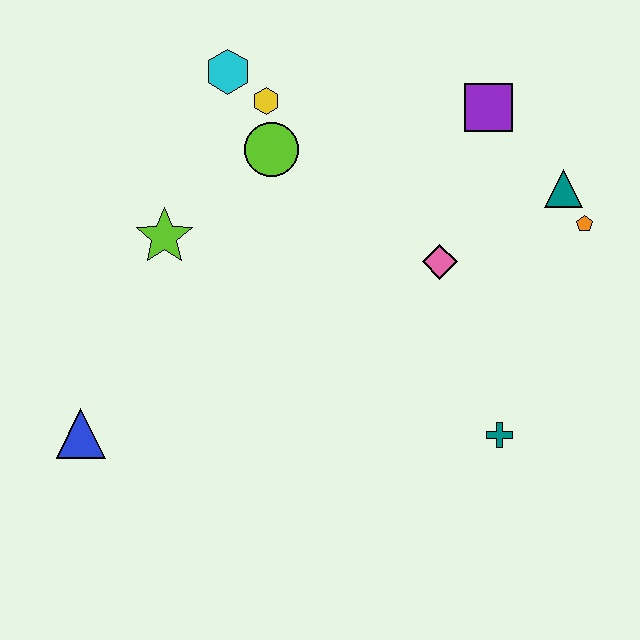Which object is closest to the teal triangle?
The orange pentagon is closest to the teal triangle.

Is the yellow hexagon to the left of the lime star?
No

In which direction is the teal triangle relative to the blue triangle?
The teal triangle is to the right of the blue triangle.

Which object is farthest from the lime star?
The orange pentagon is farthest from the lime star.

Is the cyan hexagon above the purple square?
Yes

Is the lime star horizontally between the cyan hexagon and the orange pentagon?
No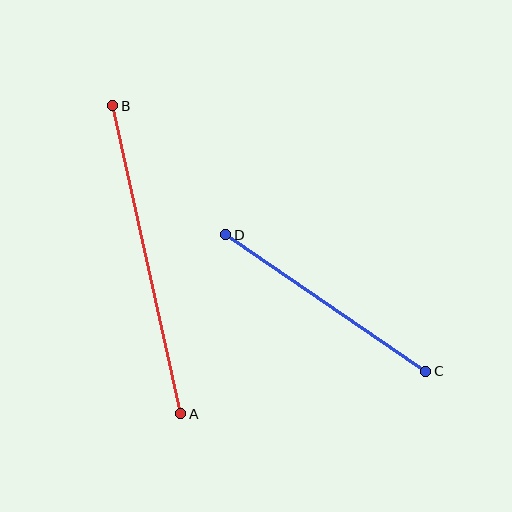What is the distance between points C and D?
The distance is approximately 242 pixels.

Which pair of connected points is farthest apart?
Points A and B are farthest apart.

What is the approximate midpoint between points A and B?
The midpoint is at approximately (147, 260) pixels.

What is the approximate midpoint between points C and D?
The midpoint is at approximately (326, 303) pixels.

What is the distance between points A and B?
The distance is approximately 315 pixels.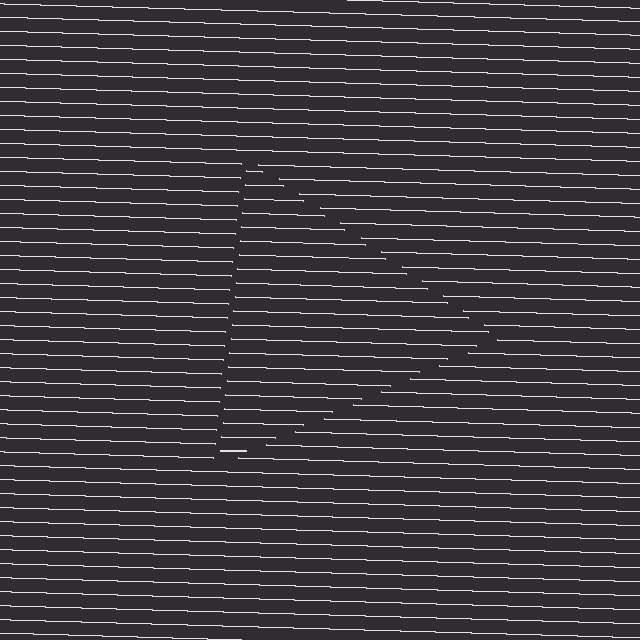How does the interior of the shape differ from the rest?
The interior of the shape contains the same grating, shifted by half a period — the contour is defined by the phase discontinuity where line-ends from the inner and outer gratings abut.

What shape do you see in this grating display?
An illusory triangle. The interior of the shape contains the same grating, shifted by half a period — the contour is defined by the phase discontinuity where line-ends from the inner and outer gratings abut.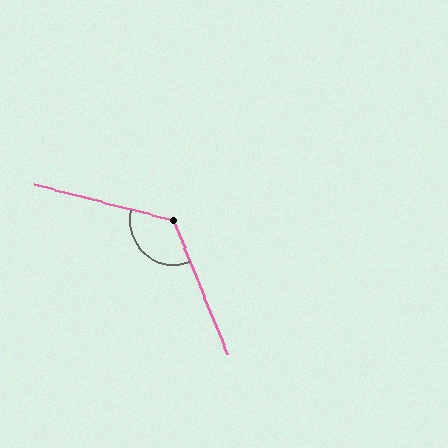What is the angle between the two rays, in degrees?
Approximately 126 degrees.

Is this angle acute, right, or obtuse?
It is obtuse.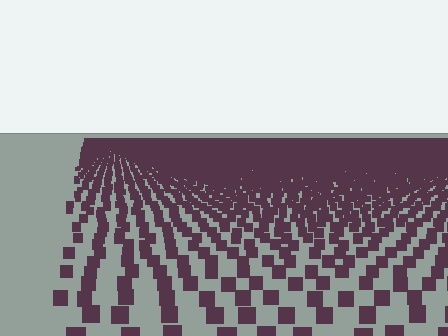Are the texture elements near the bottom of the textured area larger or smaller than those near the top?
Larger. Near the bottom, elements are closer to the viewer and appear at a bigger on-screen size.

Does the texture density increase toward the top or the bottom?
Density increases toward the top.